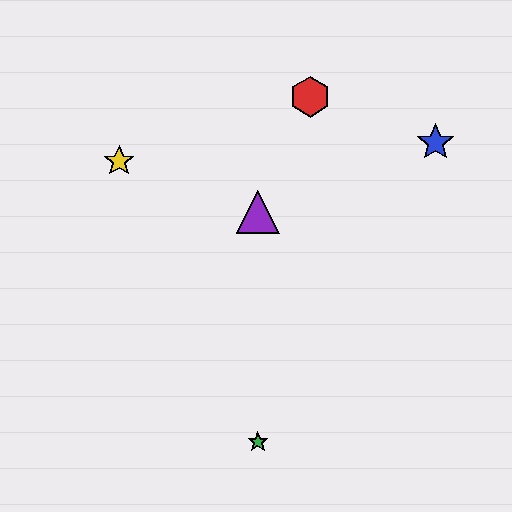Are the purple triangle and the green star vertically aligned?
Yes, both are at x≈258.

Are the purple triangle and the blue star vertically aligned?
No, the purple triangle is at x≈258 and the blue star is at x≈435.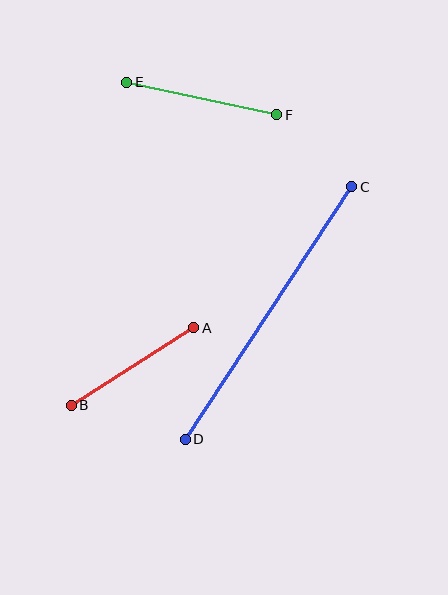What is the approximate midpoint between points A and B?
The midpoint is at approximately (132, 367) pixels.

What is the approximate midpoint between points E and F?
The midpoint is at approximately (202, 98) pixels.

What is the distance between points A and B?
The distance is approximately 145 pixels.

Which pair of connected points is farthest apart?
Points C and D are farthest apart.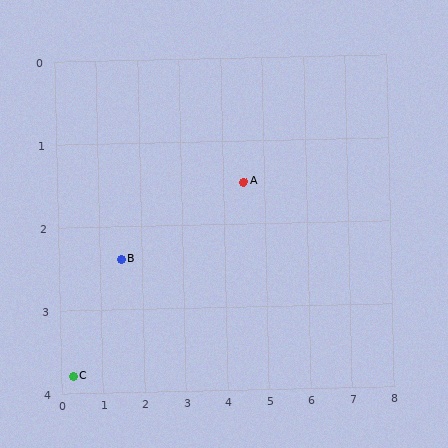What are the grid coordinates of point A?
Point A is at approximately (4.5, 1.5).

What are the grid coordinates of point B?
Point B is at approximately (1.5, 2.4).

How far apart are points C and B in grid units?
Points C and B are about 1.8 grid units apart.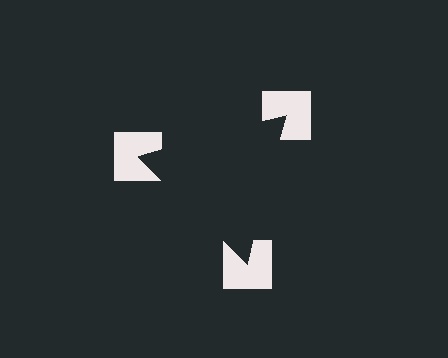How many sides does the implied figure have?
3 sides.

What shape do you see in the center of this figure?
An illusory triangle — its edges are inferred from the aligned wedge cuts in the notched squares, not physically drawn.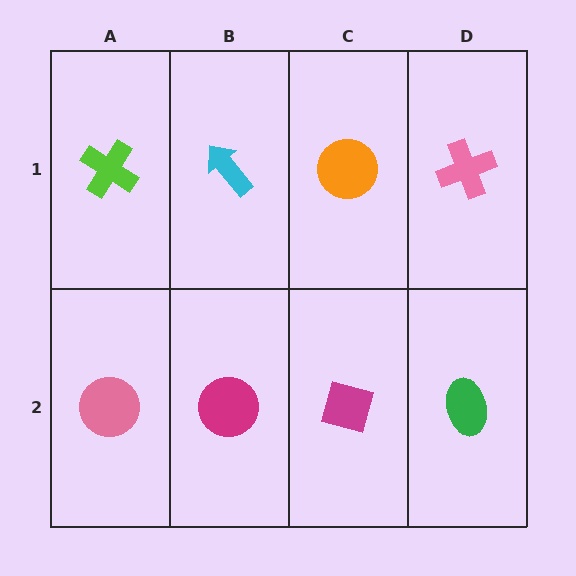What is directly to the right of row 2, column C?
A green ellipse.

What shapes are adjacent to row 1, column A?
A pink circle (row 2, column A), a cyan arrow (row 1, column B).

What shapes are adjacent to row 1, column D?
A green ellipse (row 2, column D), an orange circle (row 1, column C).